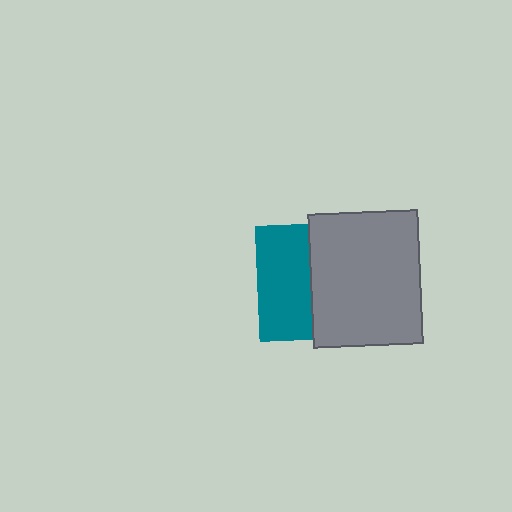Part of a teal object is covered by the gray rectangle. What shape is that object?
It is a square.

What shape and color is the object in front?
The object in front is a gray rectangle.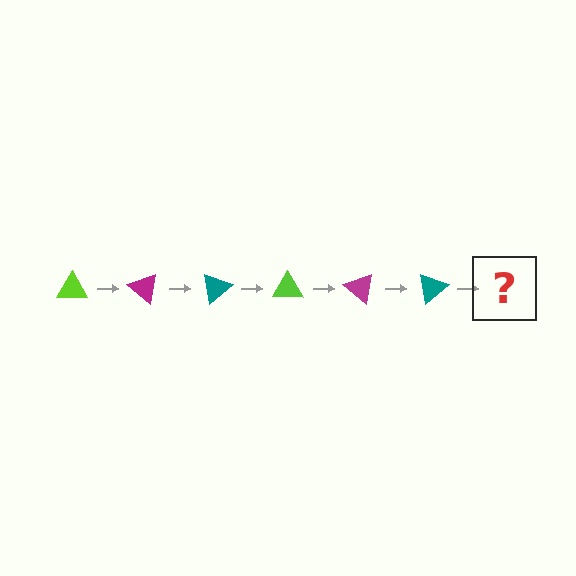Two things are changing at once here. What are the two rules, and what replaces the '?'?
The two rules are that it rotates 40 degrees each step and the color cycles through lime, magenta, and teal. The '?' should be a lime triangle, rotated 240 degrees from the start.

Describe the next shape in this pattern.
It should be a lime triangle, rotated 240 degrees from the start.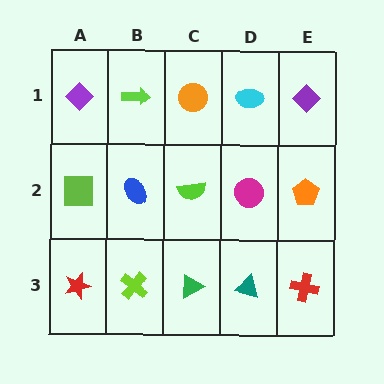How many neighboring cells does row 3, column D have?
3.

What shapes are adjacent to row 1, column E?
An orange pentagon (row 2, column E), a cyan ellipse (row 1, column D).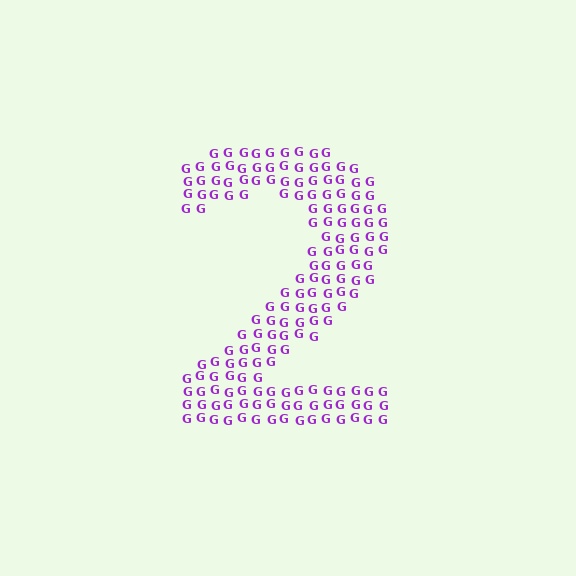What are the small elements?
The small elements are letter G's.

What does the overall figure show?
The overall figure shows the digit 2.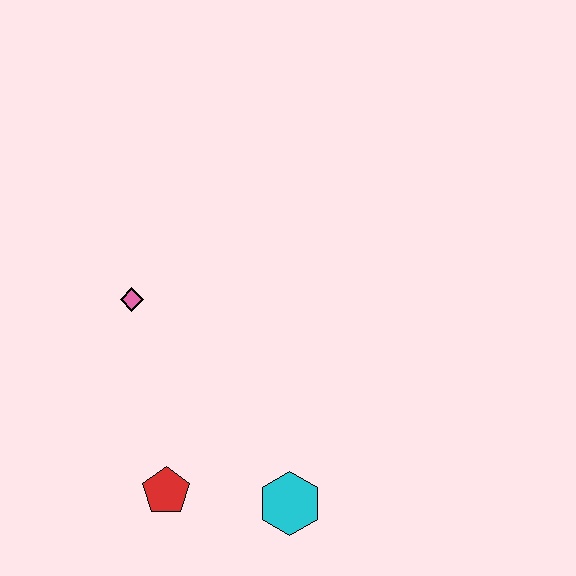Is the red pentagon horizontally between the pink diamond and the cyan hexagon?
Yes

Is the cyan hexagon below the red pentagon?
Yes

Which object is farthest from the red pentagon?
The pink diamond is farthest from the red pentagon.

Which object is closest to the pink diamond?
The red pentagon is closest to the pink diamond.